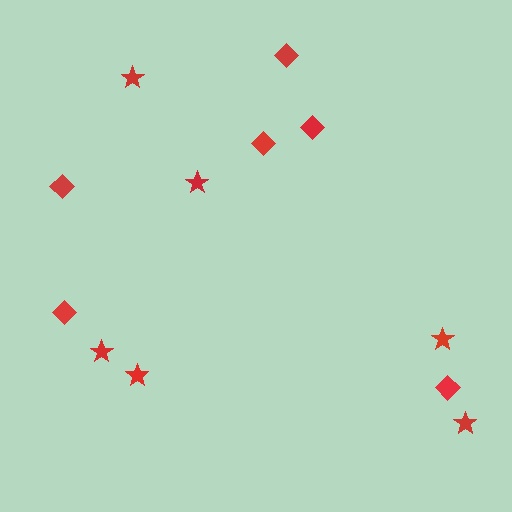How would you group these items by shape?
There are 2 groups: one group of diamonds (6) and one group of stars (6).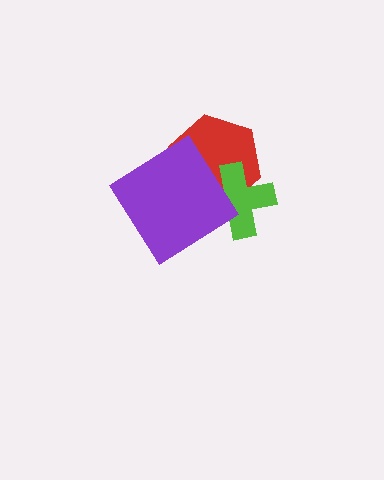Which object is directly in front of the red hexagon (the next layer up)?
The lime cross is directly in front of the red hexagon.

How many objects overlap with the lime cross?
2 objects overlap with the lime cross.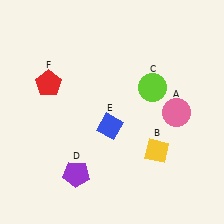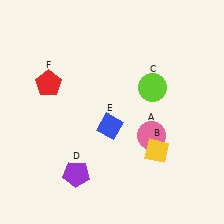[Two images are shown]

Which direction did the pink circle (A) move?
The pink circle (A) moved left.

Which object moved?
The pink circle (A) moved left.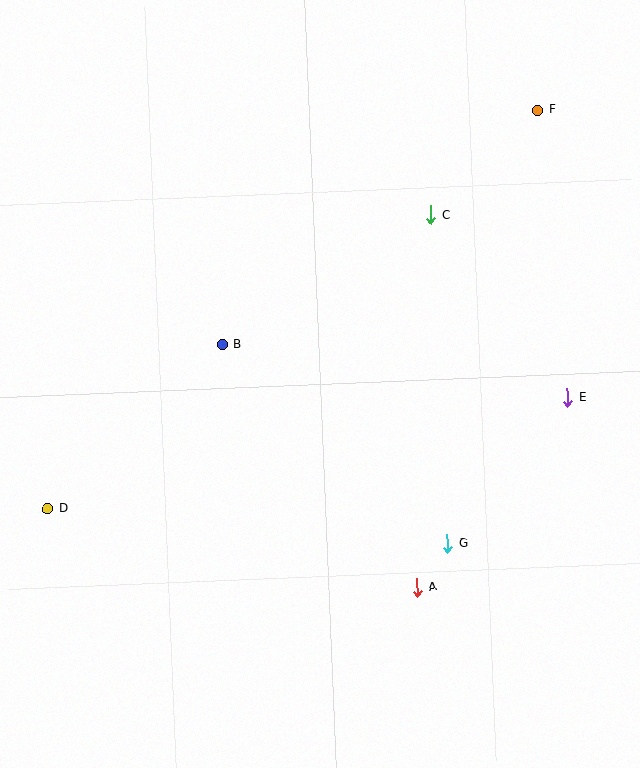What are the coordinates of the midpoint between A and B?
The midpoint between A and B is at (320, 466).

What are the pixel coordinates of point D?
Point D is at (48, 508).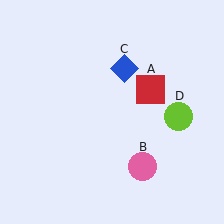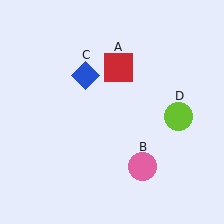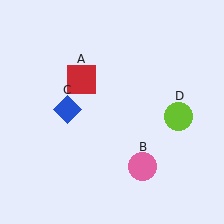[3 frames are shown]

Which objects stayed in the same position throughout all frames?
Pink circle (object B) and lime circle (object D) remained stationary.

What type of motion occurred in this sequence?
The red square (object A), blue diamond (object C) rotated counterclockwise around the center of the scene.